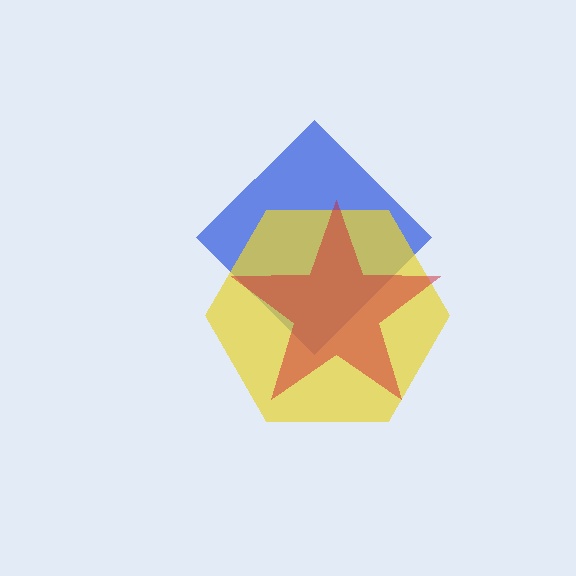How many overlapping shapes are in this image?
There are 3 overlapping shapes in the image.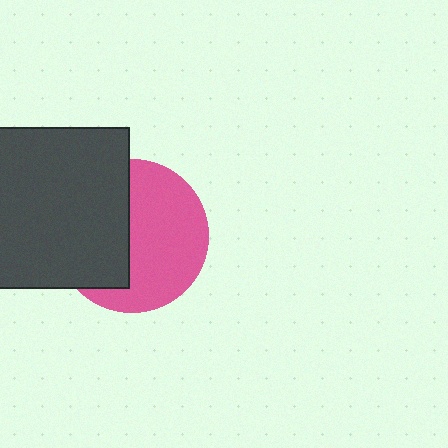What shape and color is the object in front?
The object in front is a dark gray square.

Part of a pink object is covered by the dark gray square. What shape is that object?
It is a circle.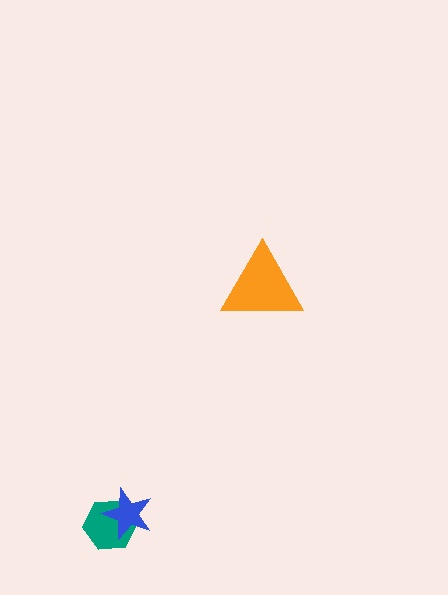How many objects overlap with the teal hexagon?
1 object overlaps with the teal hexagon.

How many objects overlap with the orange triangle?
0 objects overlap with the orange triangle.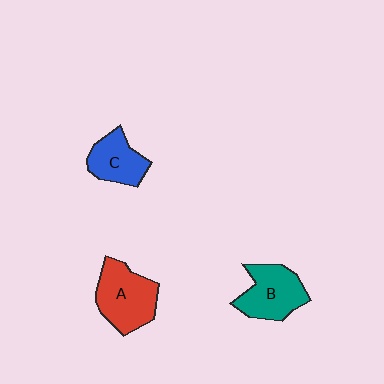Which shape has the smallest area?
Shape C (blue).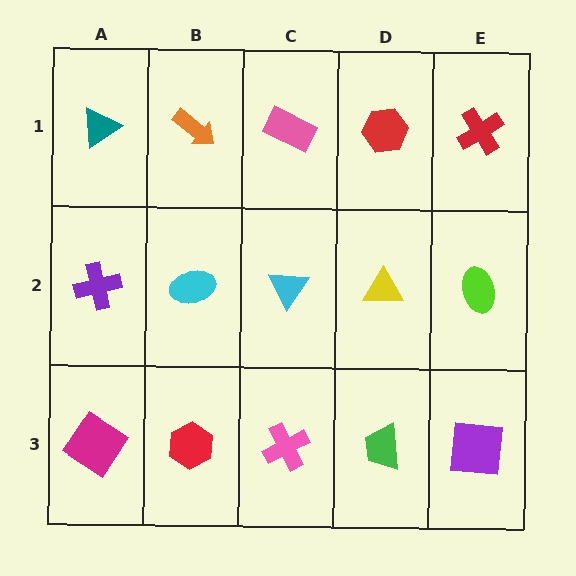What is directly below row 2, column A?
A magenta diamond.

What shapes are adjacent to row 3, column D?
A yellow triangle (row 2, column D), a pink cross (row 3, column C), a purple square (row 3, column E).